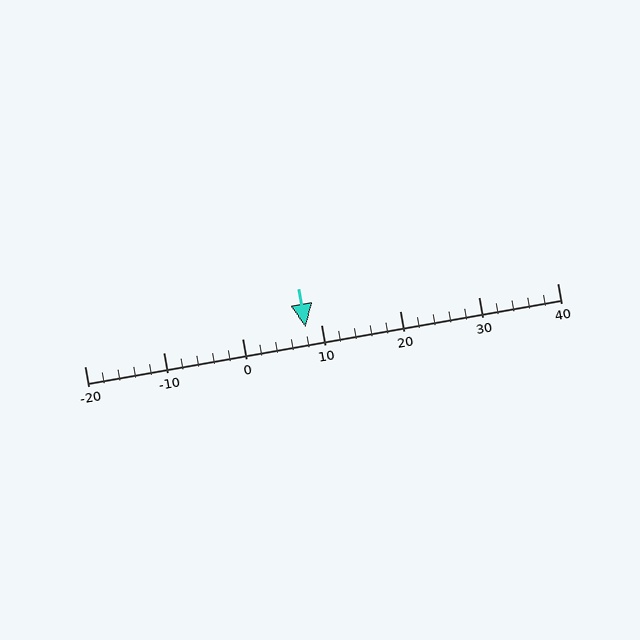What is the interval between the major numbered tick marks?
The major tick marks are spaced 10 units apart.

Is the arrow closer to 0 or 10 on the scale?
The arrow is closer to 10.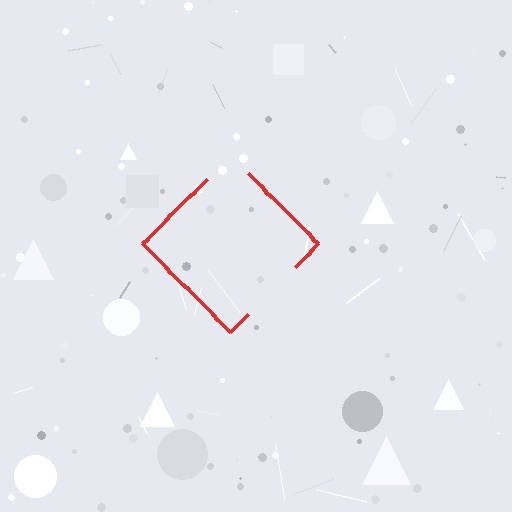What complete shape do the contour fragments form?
The contour fragments form a diamond.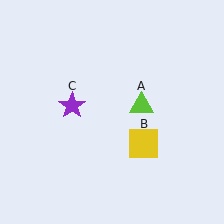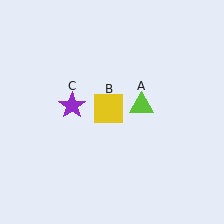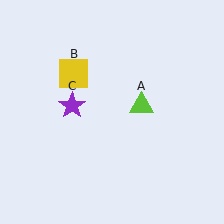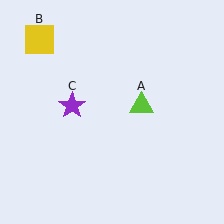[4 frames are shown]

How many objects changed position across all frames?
1 object changed position: yellow square (object B).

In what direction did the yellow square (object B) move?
The yellow square (object B) moved up and to the left.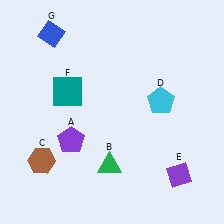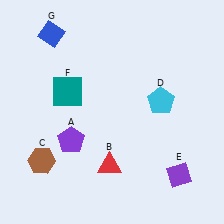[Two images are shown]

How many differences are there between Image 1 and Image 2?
There is 1 difference between the two images.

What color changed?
The triangle (B) changed from green in Image 1 to red in Image 2.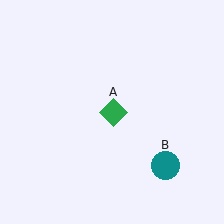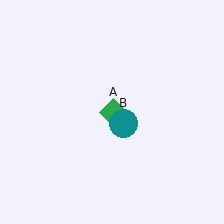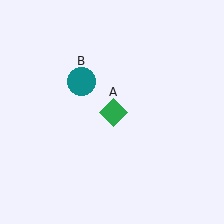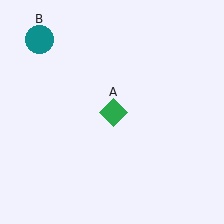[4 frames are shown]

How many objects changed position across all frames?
1 object changed position: teal circle (object B).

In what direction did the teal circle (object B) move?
The teal circle (object B) moved up and to the left.